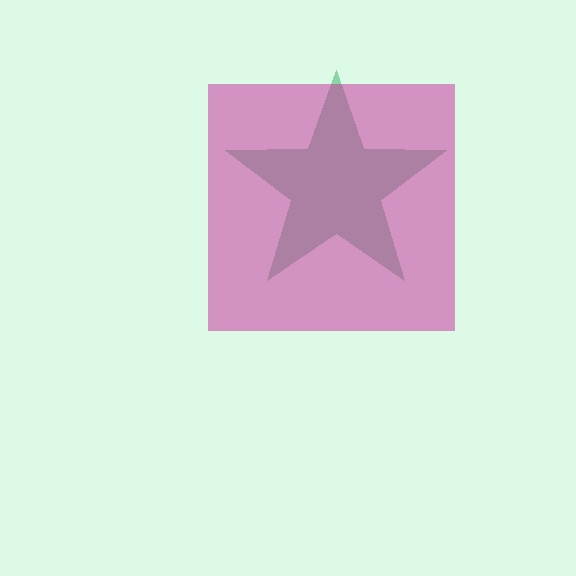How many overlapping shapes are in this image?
There are 2 overlapping shapes in the image.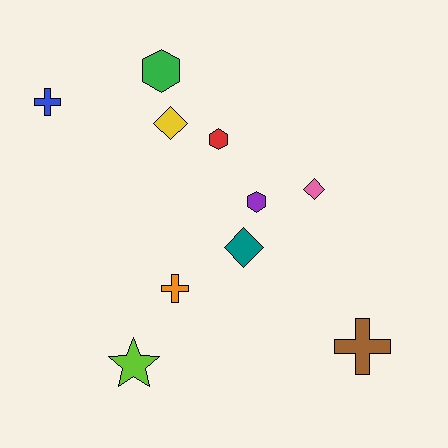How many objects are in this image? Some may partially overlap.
There are 10 objects.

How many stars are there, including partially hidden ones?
There is 1 star.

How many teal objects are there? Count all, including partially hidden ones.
There is 1 teal object.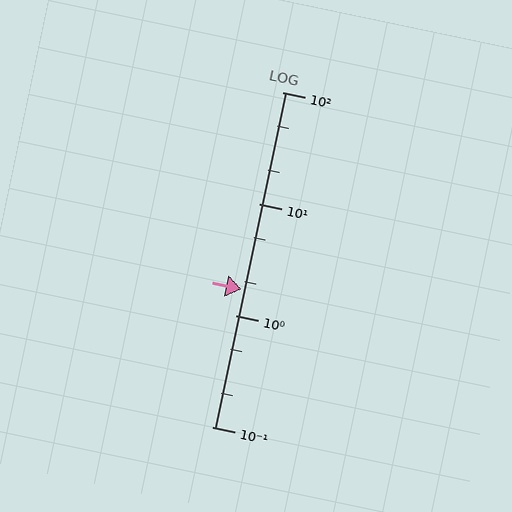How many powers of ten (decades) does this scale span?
The scale spans 3 decades, from 0.1 to 100.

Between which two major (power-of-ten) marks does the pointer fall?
The pointer is between 1 and 10.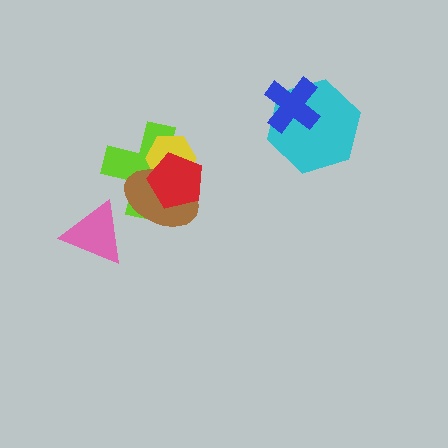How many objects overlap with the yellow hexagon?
3 objects overlap with the yellow hexagon.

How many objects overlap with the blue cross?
1 object overlaps with the blue cross.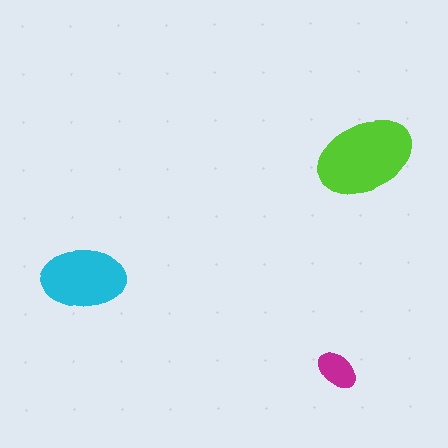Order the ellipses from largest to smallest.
the lime one, the cyan one, the magenta one.